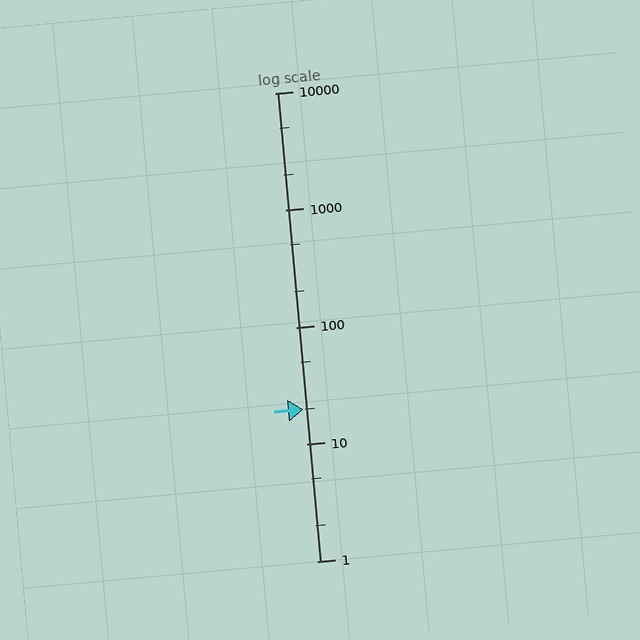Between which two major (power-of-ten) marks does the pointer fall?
The pointer is between 10 and 100.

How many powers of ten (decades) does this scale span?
The scale spans 4 decades, from 1 to 10000.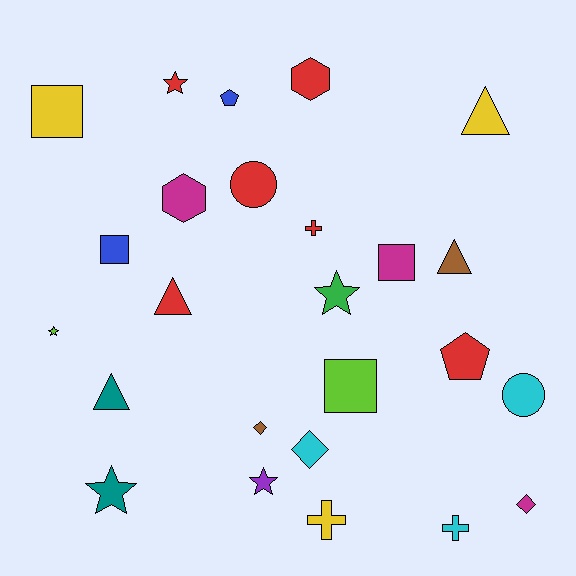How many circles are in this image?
There are 2 circles.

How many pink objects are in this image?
There are no pink objects.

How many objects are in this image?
There are 25 objects.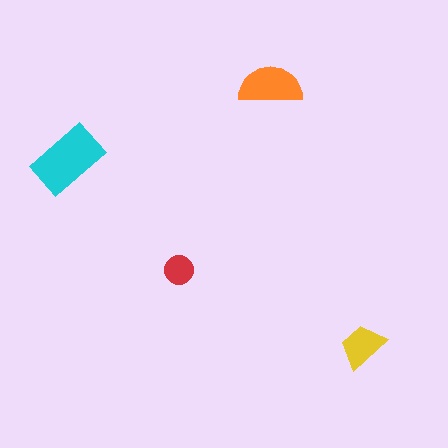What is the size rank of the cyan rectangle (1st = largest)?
1st.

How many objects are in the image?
There are 4 objects in the image.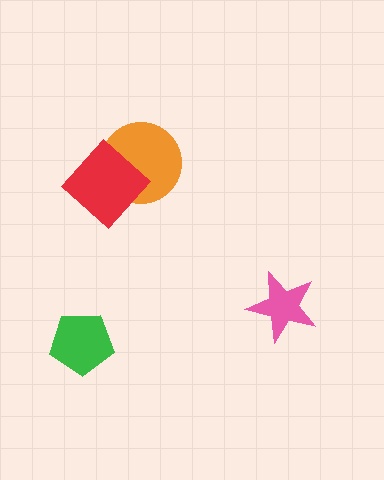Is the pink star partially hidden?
No, no other shape covers it.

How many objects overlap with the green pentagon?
0 objects overlap with the green pentagon.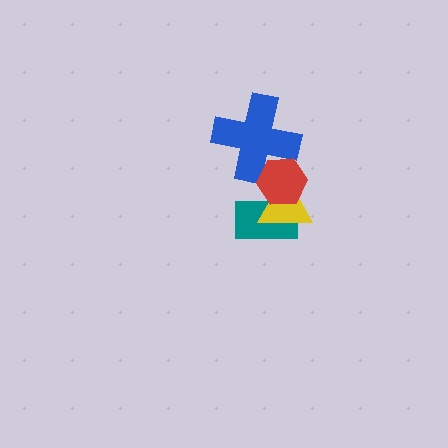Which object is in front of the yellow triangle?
The red hexagon is in front of the yellow triangle.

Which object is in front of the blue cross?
The red hexagon is in front of the blue cross.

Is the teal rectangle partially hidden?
Yes, it is partially covered by another shape.